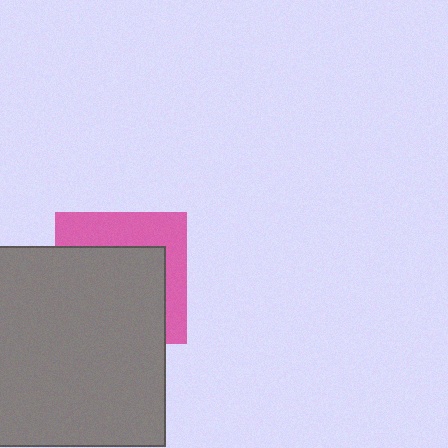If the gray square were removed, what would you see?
You would see the complete pink square.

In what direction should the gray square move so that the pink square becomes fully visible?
The gray square should move toward the lower-left. That is the shortest direction to clear the overlap and leave the pink square fully visible.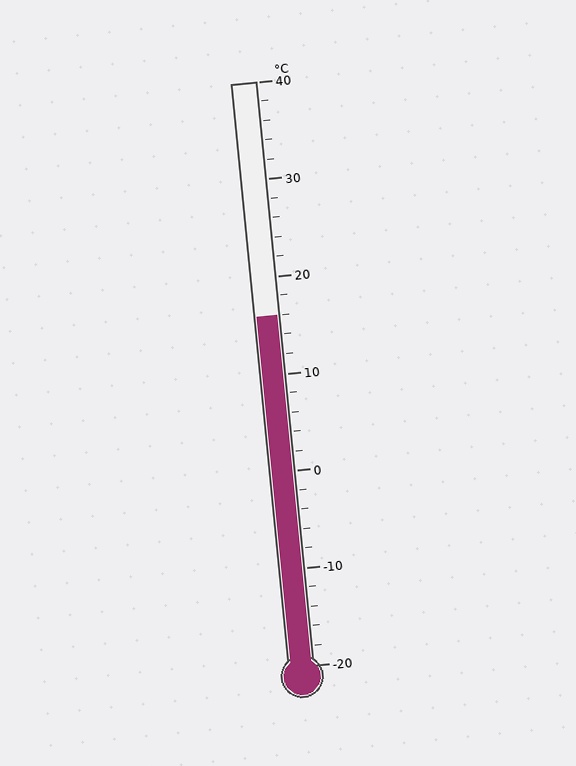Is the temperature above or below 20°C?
The temperature is below 20°C.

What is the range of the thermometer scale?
The thermometer scale ranges from -20°C to 40°C.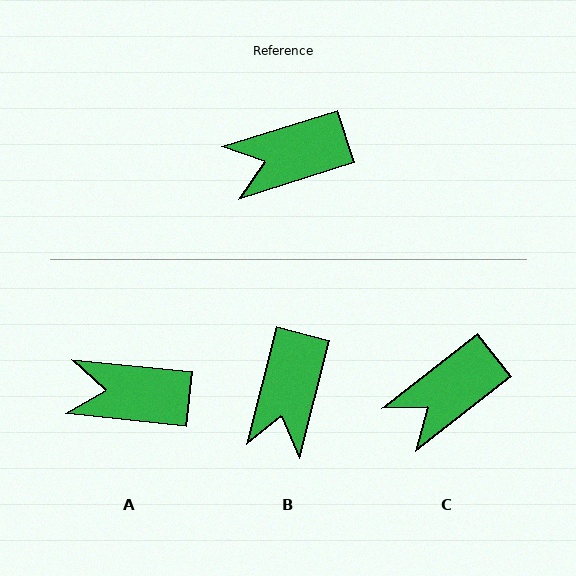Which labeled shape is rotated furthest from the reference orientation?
B, about 58 degrees away.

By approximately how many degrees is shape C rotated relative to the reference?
Approximately 21 degrees counter-clockwise.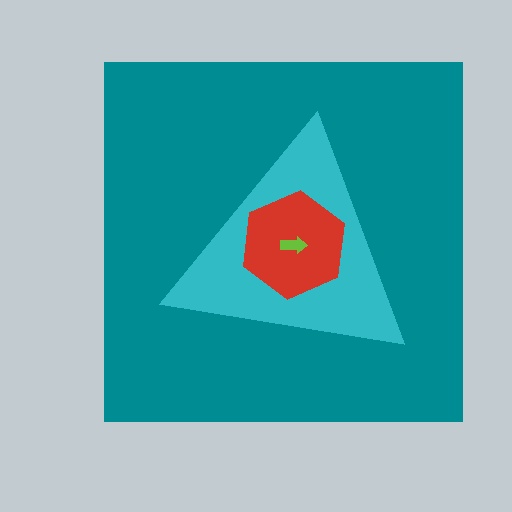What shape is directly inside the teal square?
The cyan triangle.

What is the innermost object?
The lime arrow.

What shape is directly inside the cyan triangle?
The red hexagon.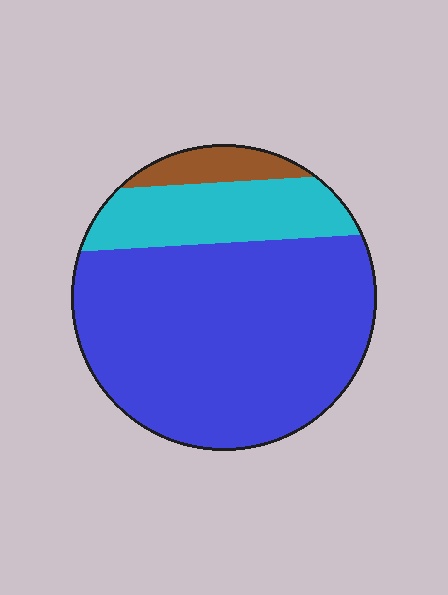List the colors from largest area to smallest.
From largest to smallest: blue, cyan, brown.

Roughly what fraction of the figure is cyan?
Cyan takes up about one fifth (1/5) of the figure.